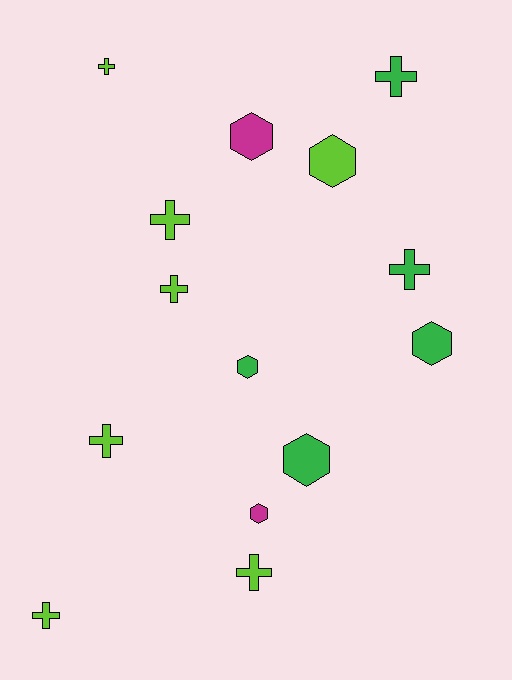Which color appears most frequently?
Lime, with 7 objects.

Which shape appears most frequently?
Cross, with 8 objects.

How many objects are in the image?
There are 14 objects.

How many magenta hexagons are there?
There are 2 magenta hexagons.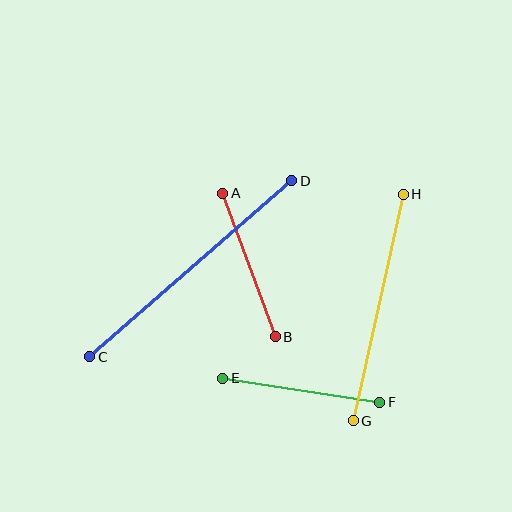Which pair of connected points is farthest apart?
Points C and D are farthest apart.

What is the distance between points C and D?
The distance is approximately 268 pixels.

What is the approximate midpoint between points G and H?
The midpoint is at approximately (378, 308) pixels.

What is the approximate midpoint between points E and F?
The midpoint is at approximately (301, 390) pixels.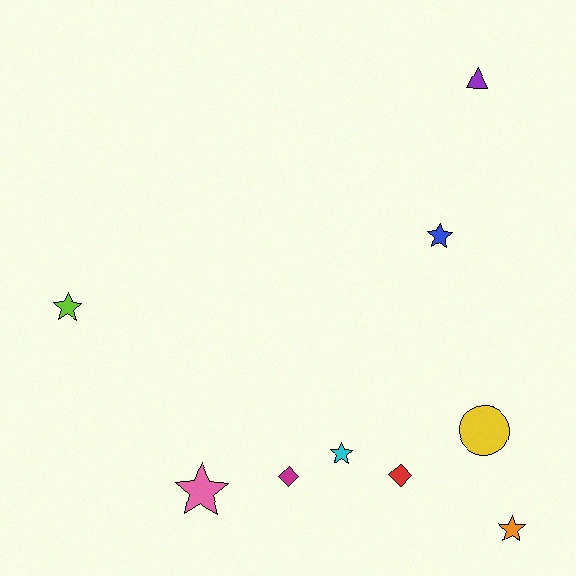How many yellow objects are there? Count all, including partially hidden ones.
There is 1 yellow object.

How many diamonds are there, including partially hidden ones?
There are 2 diamonds.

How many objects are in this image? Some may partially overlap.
There are 9 objects.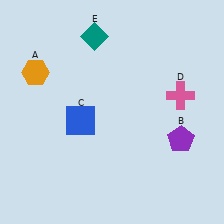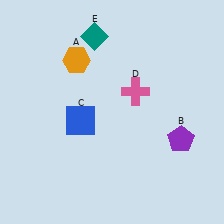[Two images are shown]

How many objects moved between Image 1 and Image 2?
2 objects moved between the two images.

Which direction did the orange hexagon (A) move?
The orange hexagon (A) moved right.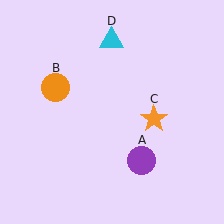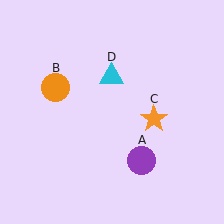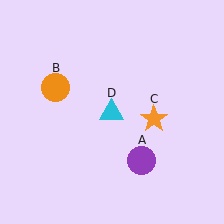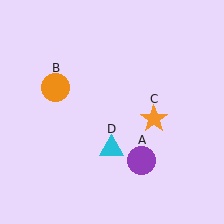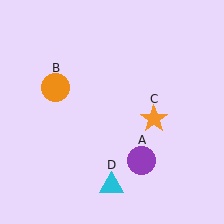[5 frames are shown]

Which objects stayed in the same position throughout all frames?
Purple circle (object A) and orange circle (object B) and orange star (object C) remained stationary.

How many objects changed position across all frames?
1 object changed position: cyan triangle (object D).